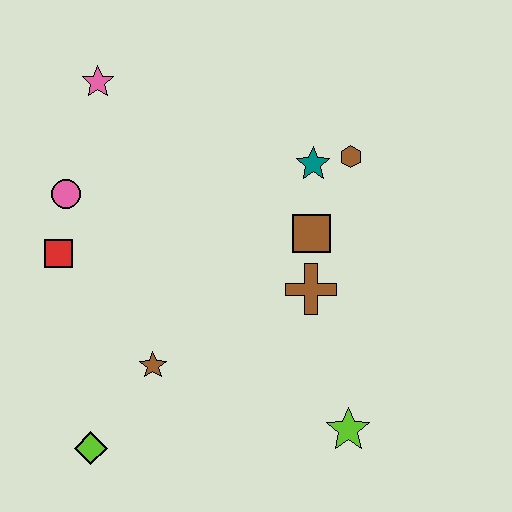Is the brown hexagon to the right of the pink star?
Yes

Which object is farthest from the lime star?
The pink star is farthest from the lime star.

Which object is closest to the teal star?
The brown hexagon is closest to the teal star.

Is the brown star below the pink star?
Yes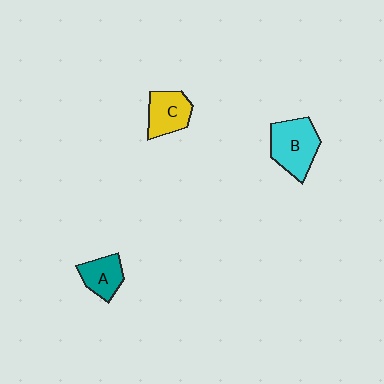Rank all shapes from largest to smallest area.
From largest to smallest: B (cyan), C (yellow), A (teal).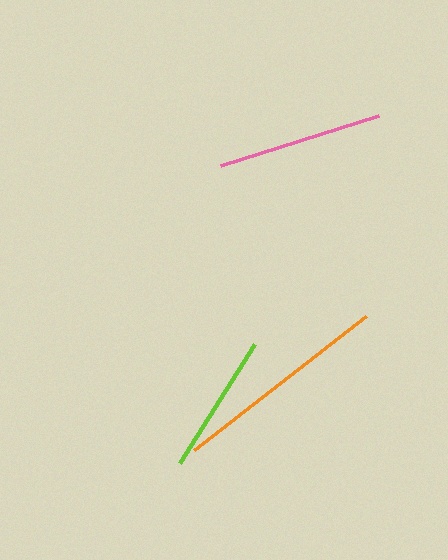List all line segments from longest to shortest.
From longest to shortest: orange, pink, lime.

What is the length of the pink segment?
The pink segment is approximately 166 pixels long.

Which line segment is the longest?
The orange line is the longest at approximately 217 pixels.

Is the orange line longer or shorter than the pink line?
The orange line is longer than the pink line.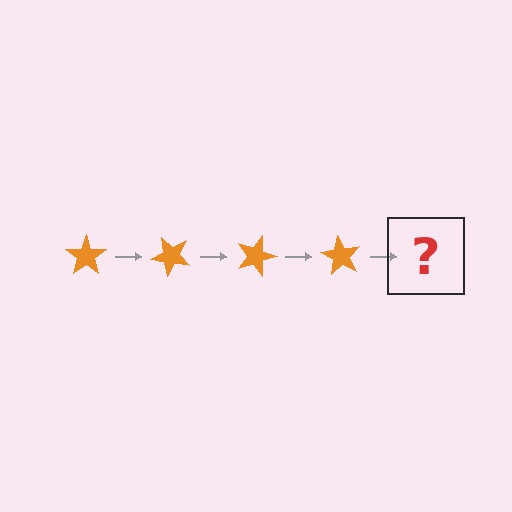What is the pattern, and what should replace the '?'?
The pattern is that the star rotates 45 degrees each step. The '?' should be an orange star rotated 180 degrees.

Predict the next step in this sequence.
The next step is an orange star rotated 180 degrees.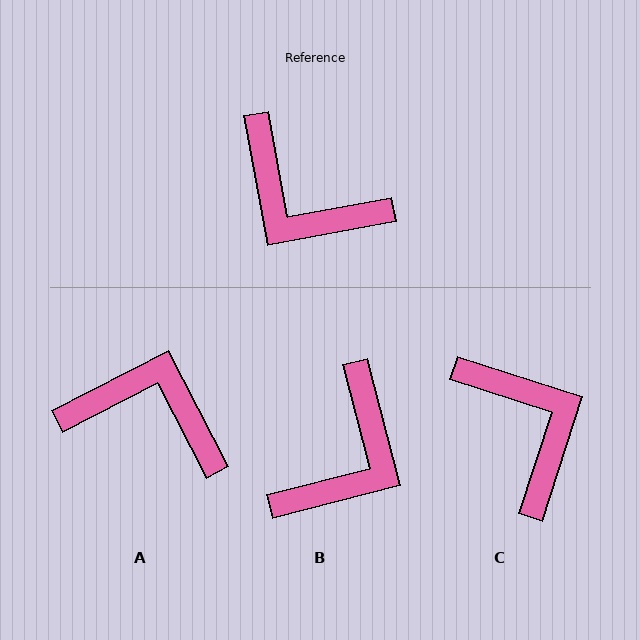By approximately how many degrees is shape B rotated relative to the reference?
Approximately 94 degrees counter-clockwise.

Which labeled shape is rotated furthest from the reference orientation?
A, about 163 degrees away.